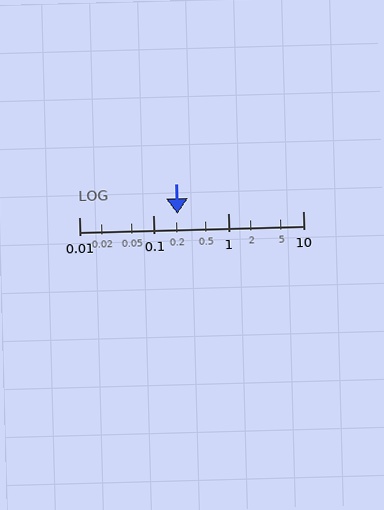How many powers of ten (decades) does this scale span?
The scale spans 3 decades, from 0.01 to 10.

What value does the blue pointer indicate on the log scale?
The pointer indicates approximately 0.21.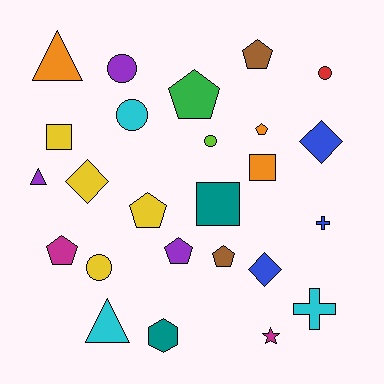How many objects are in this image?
There are 25 objects.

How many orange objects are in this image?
There are 3 orange objects.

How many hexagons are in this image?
There is 1 hexagon.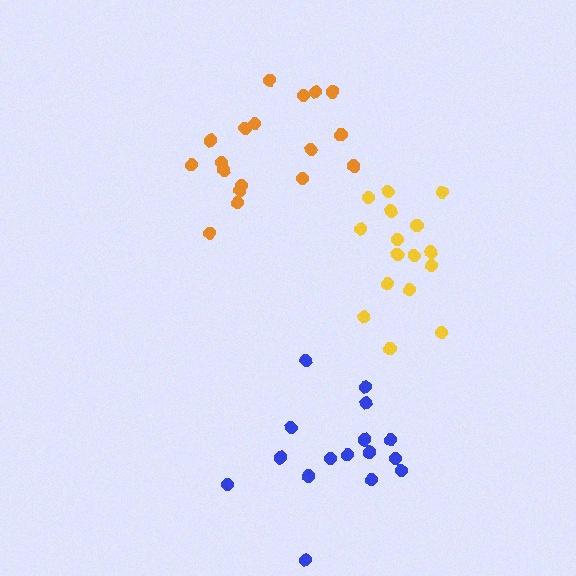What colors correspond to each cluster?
The clusters are colored: blue, yellow, orange.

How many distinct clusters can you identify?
There are 3 distinct clusters.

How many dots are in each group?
Group 1: 16 dots, Group 2: 16 dots, Group 3: 18 dots (50 total).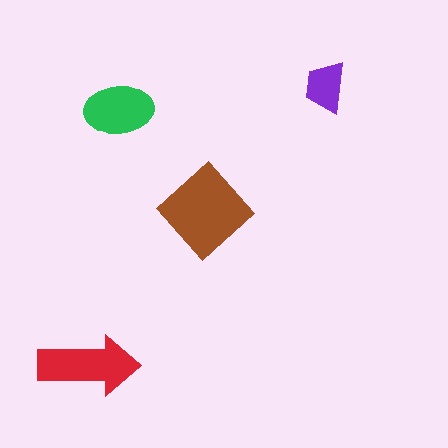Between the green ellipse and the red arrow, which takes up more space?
The red arrow.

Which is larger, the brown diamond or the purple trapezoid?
The brown diamond.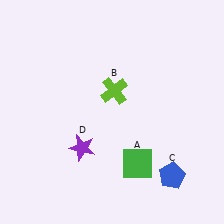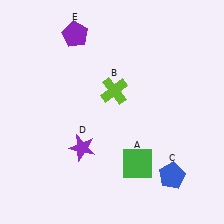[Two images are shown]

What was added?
A purple pentagon (E) was added in Image 2.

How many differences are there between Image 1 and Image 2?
There is 1 difference between the two images.